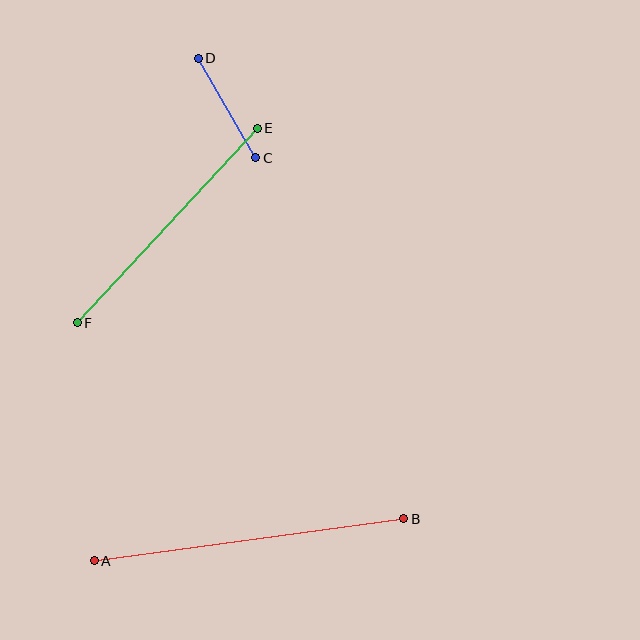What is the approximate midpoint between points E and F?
The midpoint is at approximately (167, 225) pixels.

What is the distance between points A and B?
The distance is approximately 312 pixels.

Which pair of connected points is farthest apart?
Points A and B are farthest apart.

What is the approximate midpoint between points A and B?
The midpoint is at approximately (249, 540) pixels.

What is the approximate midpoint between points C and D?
The midpoint is at approximately (227, 108) pixels.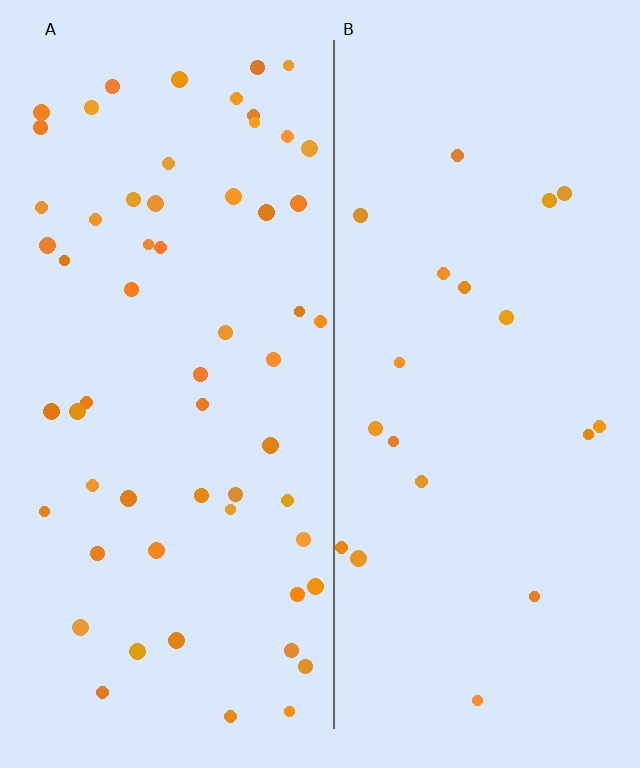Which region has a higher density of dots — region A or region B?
A (the left).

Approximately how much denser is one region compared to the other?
Approximately 2.9× — region A over region B.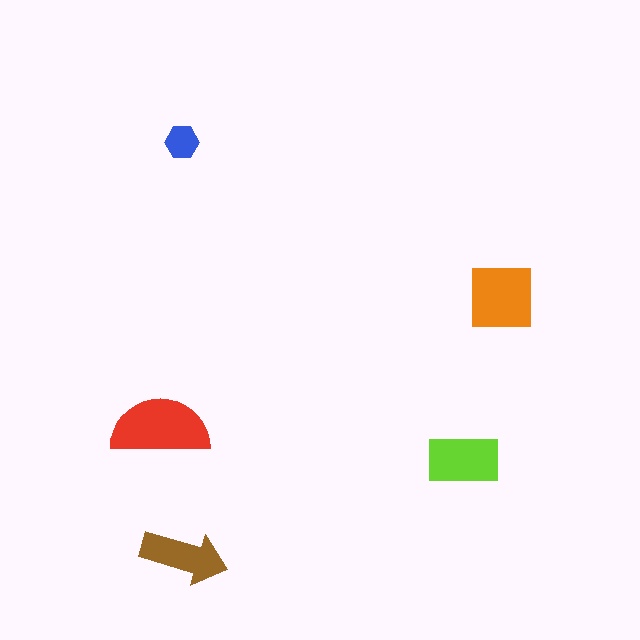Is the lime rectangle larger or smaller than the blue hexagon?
Larger.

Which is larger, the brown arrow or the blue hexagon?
The brown arrow.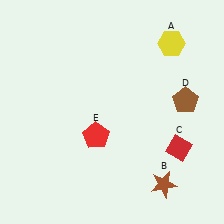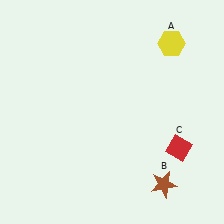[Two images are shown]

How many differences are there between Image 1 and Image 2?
There are 2 differences between the two images.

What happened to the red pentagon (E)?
The red pentagon (E) was removed in Image 2. It was in the bottom-left area of Image 1.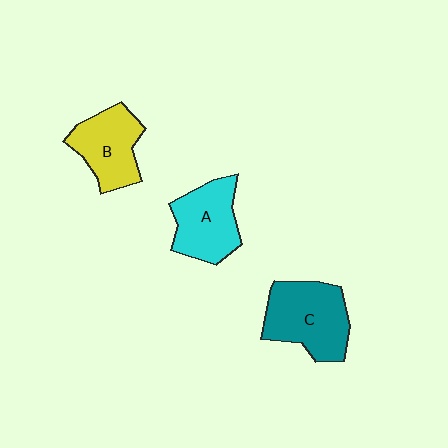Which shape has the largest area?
Shape C (teal).